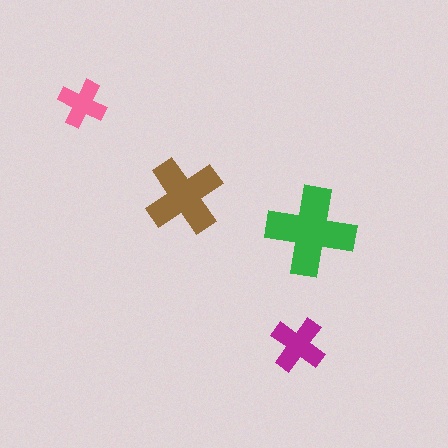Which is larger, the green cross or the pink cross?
The green one.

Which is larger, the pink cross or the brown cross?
The brown one.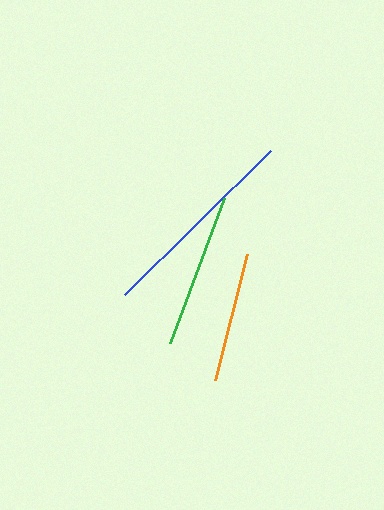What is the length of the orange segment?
The orange segment is approximately 129 pixels long.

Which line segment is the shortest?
The orange line is the shortest at approximately 129 pixels.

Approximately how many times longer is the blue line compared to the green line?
The blue line is approximately 1.3 times the length of the green line.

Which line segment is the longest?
The blue line is the longest at approximately 205 pixels.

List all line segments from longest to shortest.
From longest to shortest: blue, green, orange.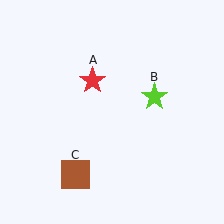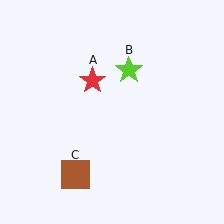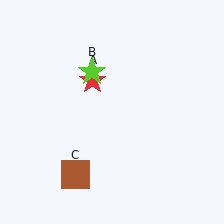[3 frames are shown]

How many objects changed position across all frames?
1 object changed position: lime star (object B).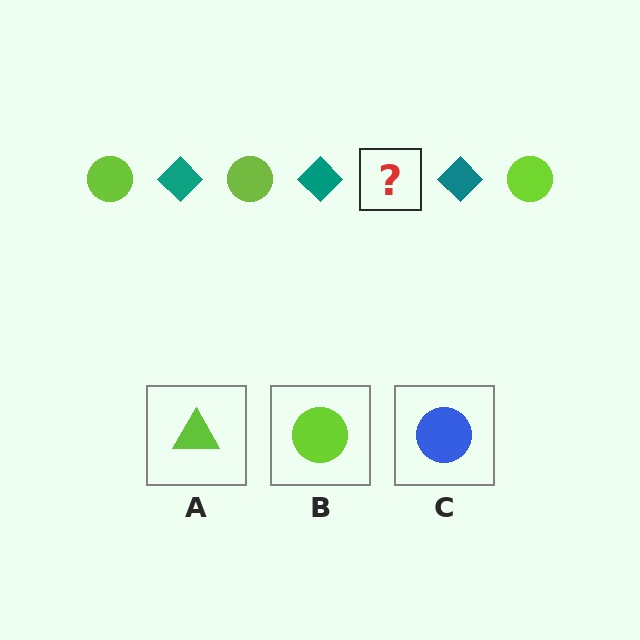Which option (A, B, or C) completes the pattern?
B.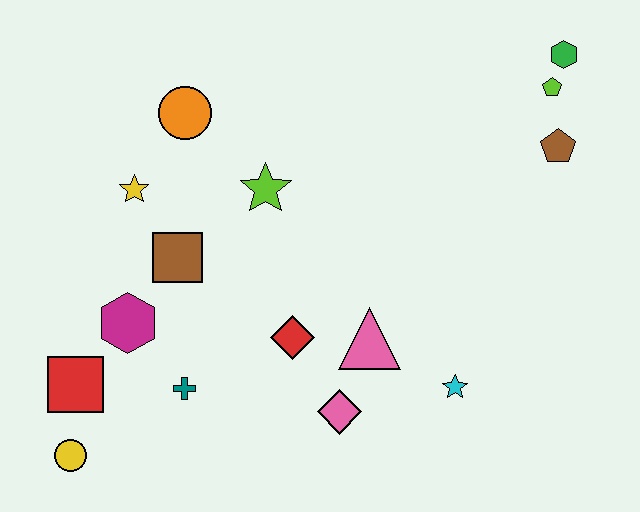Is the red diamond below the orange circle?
Yes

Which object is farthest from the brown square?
The green hexagon is farthest from the brown square.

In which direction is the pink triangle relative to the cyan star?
The pink triangle is to the left of the cyan star.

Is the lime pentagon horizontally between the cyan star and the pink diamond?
No